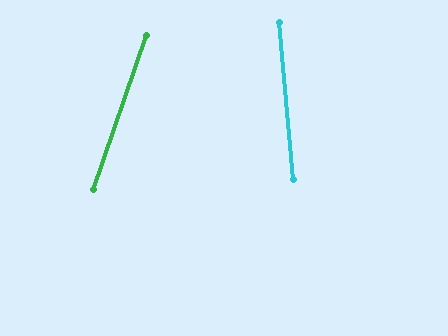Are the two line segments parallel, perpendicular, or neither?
Neither parallel nor perpendicular — they differ by about 24°.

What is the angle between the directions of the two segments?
Approximately 24 degrees.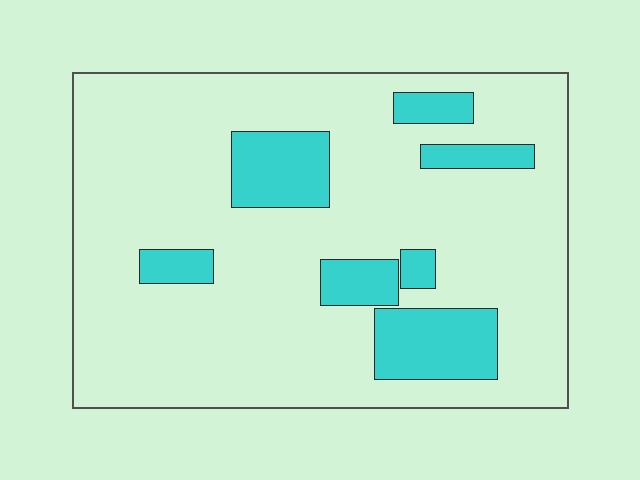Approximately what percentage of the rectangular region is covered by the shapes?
Approximately 20%.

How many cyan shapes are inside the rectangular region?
7.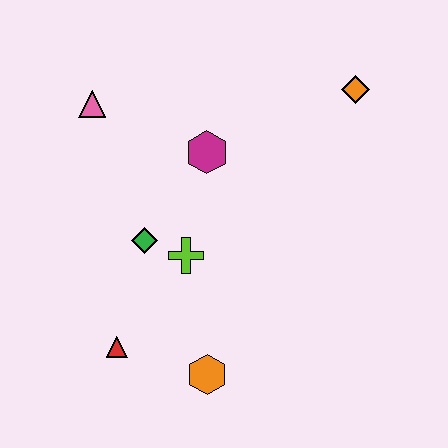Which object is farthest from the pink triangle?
The orange hexagon is farthest from the pink triangle.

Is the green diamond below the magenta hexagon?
Yes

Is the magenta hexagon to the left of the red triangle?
No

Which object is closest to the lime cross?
The green diamond is closest to the lime cross.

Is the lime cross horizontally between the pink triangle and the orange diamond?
Yes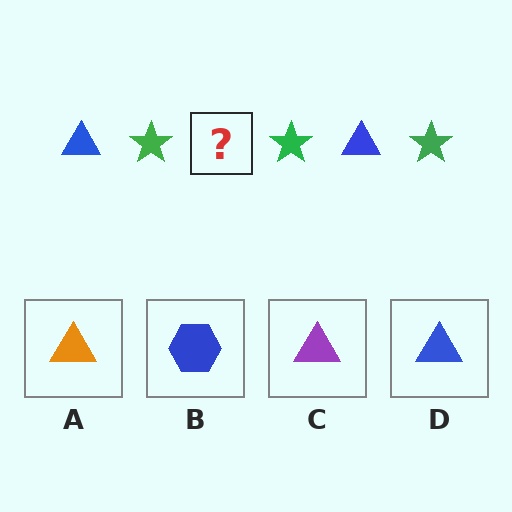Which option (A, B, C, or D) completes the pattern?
D.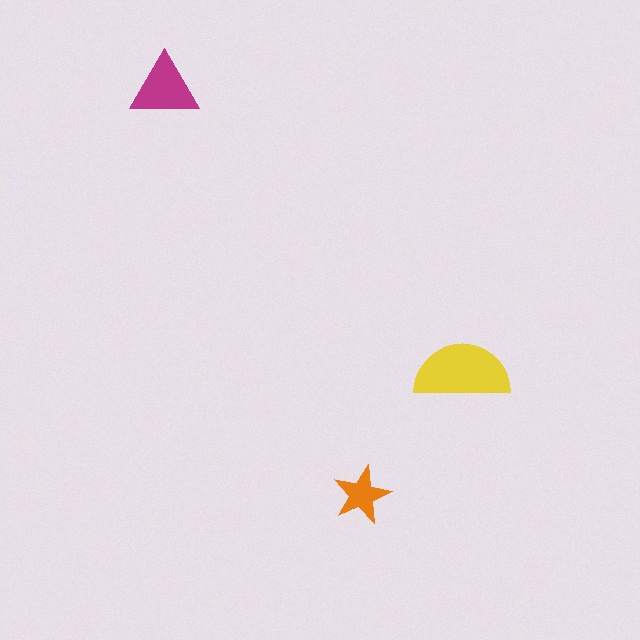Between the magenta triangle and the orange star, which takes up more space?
The magenta triangle.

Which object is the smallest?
The orange star.